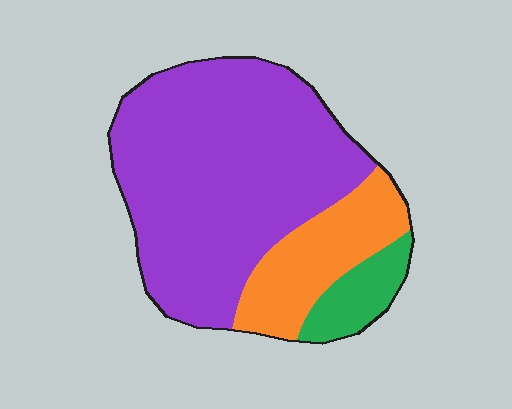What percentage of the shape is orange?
Orange takes up about one fifth (1/5) of the shape.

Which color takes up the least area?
Green, at roughly 10%.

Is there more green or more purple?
Purple.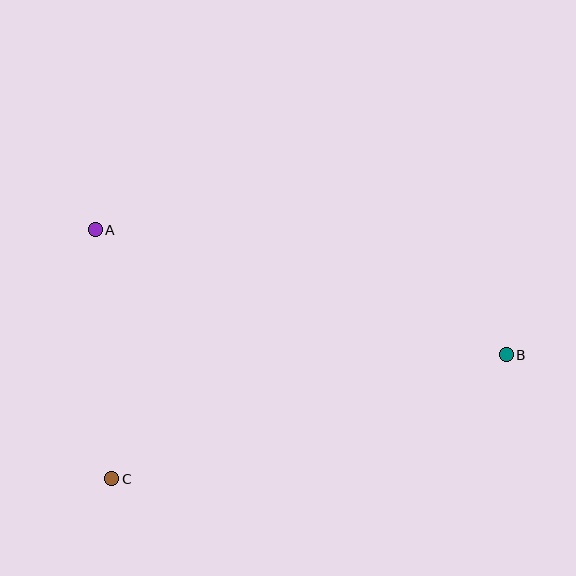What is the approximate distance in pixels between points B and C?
The distance between B and C is approximately 414 pixels.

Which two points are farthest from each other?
Points A and B are farthest from each other.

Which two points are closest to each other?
Points A and C are closest to each other.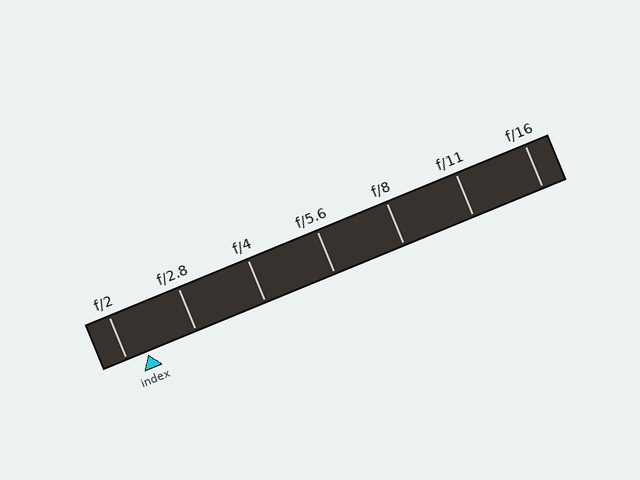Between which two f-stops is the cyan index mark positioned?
The index mark is between f/2 and f/2.8.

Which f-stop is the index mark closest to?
The index mark is closest to f/2.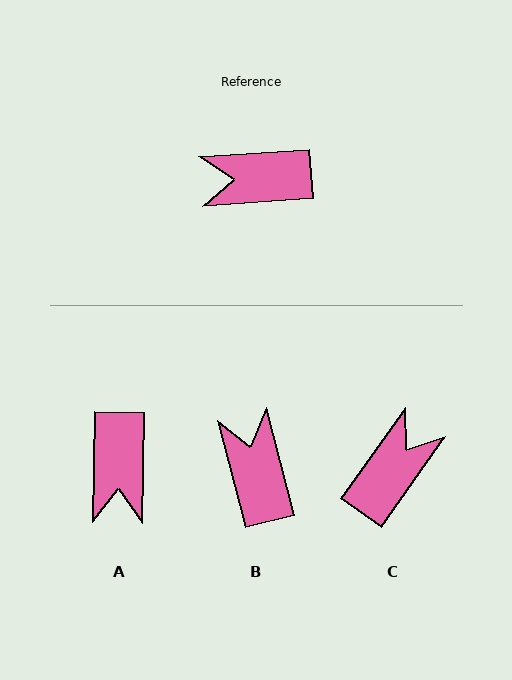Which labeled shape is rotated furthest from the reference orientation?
C, about 129 degrees away.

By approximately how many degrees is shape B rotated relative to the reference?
Approximately 79 degrees clockwise.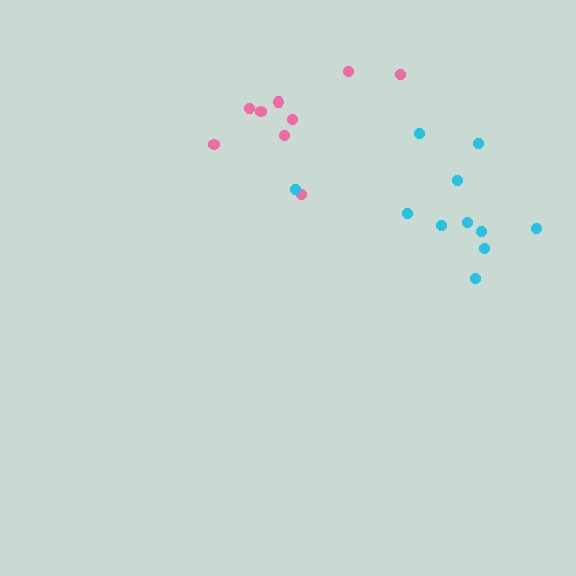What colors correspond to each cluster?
The clusters are colored: pink, cyan.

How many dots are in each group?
Group 1: 9 dots, Group 2: 11 dots (20 total).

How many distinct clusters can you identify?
There are 2 distinct clusters.